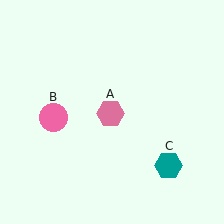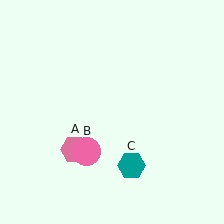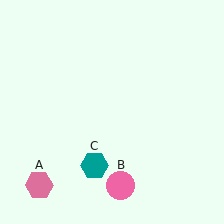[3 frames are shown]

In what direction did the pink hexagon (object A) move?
The pink hexagon (object A) moved down and to the left.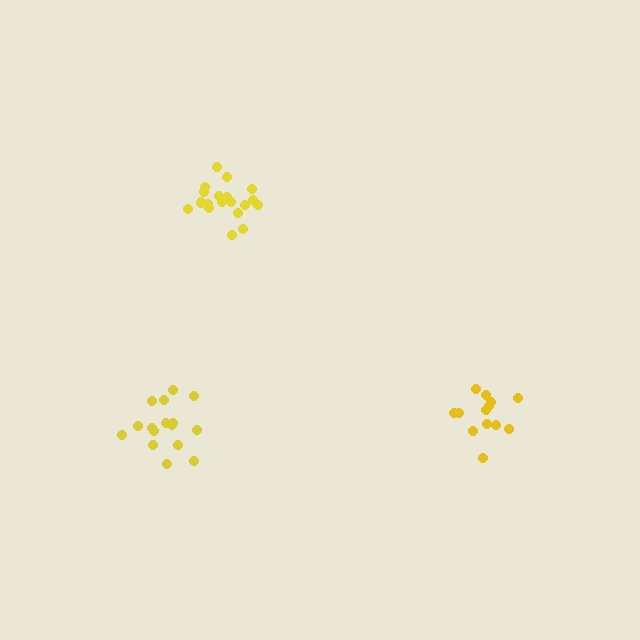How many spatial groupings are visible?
There are 3 spatial groupings.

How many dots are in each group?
Group 1: 13 dots, Group 2: 16 dots, Group 3: 19 dots (48 total).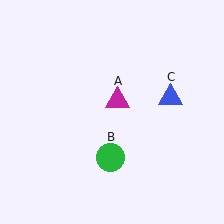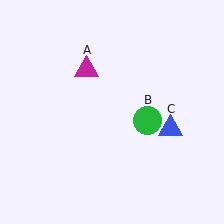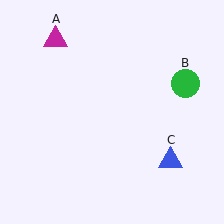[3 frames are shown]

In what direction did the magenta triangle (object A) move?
The magenta triangle (object A) moved up and to the left.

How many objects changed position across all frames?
3 objects changed position: magenta triangle (object A), green circle (object B), blue triangle (object C).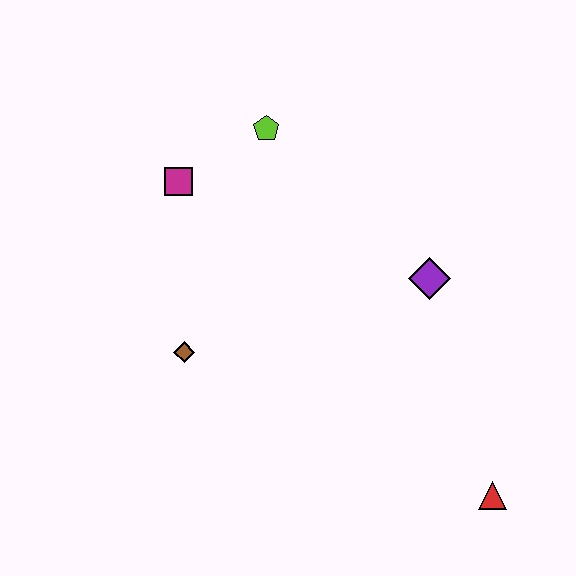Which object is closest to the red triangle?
The purple diamond is closest to the red triangle.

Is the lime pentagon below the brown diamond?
No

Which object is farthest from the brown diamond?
The red triangle is farthest from the brown diamond.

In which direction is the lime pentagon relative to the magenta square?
The lime pentagon is to the right of the magenta square.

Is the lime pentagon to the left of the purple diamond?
Yes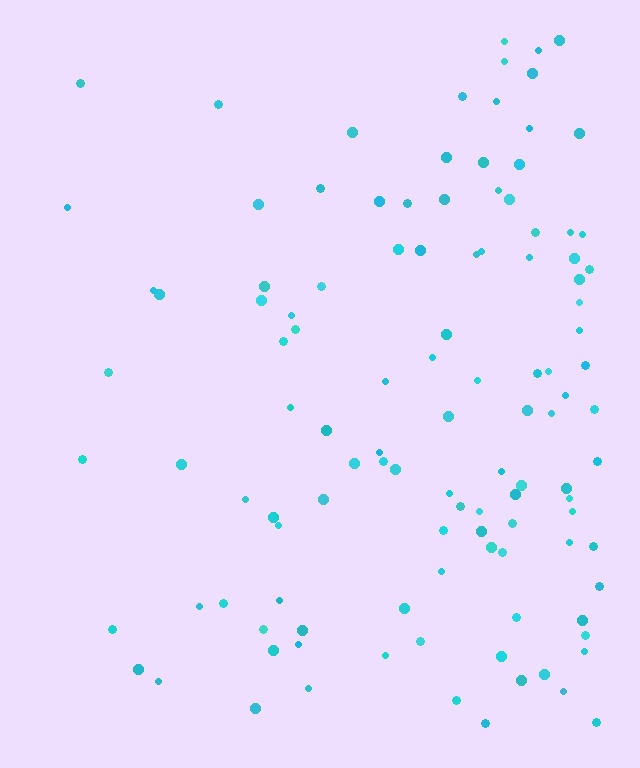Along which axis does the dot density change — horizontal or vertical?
Horizontal.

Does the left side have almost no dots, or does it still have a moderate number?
Still a moderate number, just noticeably fewer than the right.